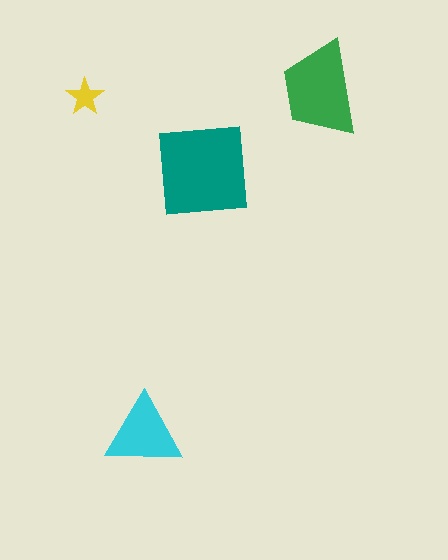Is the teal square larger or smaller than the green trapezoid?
Larger.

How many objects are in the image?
There are 4 objects in the image.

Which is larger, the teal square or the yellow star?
The teal square.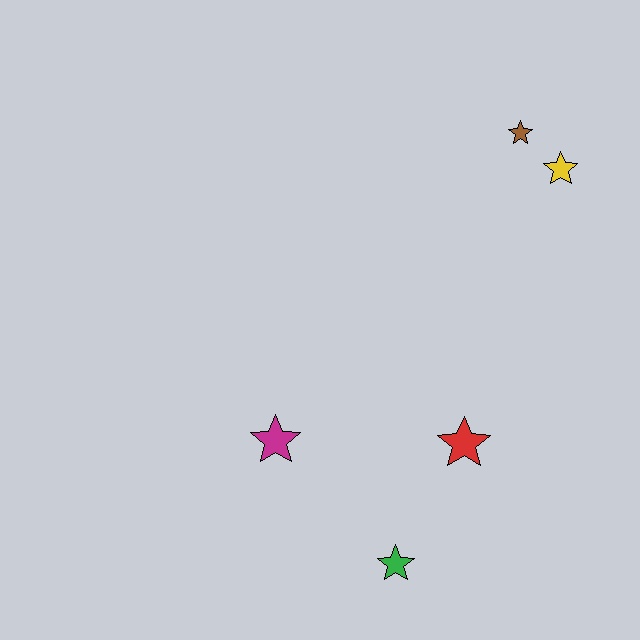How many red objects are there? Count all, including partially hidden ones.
There is 1 red object.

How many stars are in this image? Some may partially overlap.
There are 5 stars.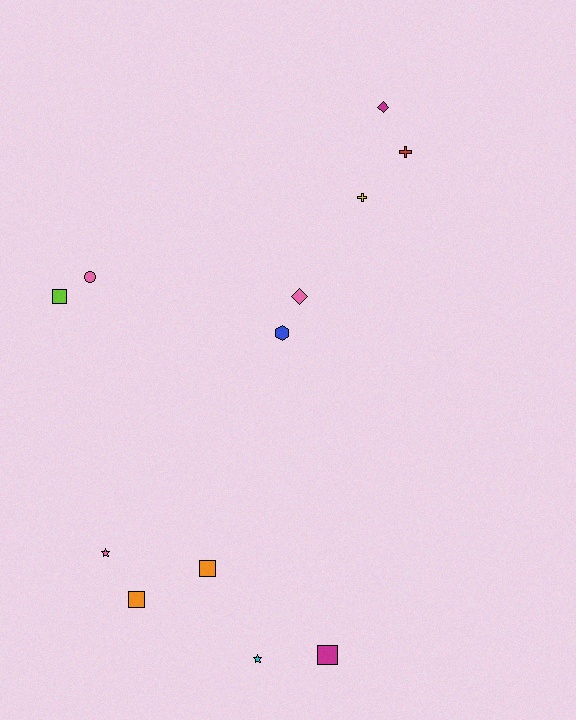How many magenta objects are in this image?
There are 2 magenta objects.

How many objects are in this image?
There are 12 objects.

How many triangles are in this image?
There are no triangles.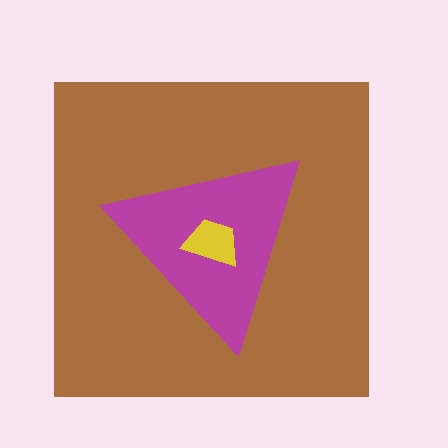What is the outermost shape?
The brown square.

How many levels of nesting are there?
3.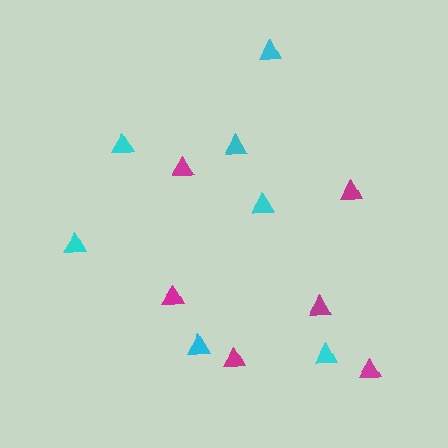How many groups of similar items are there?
There are 2 groups: one group of cyan triangles (7) and one group of magenta triangles (6).